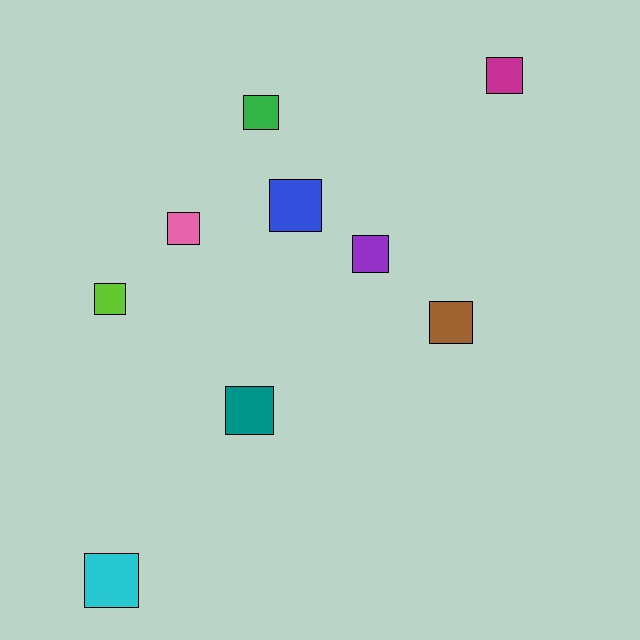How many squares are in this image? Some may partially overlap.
There are 9 squares.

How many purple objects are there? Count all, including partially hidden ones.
There is 1 purple object.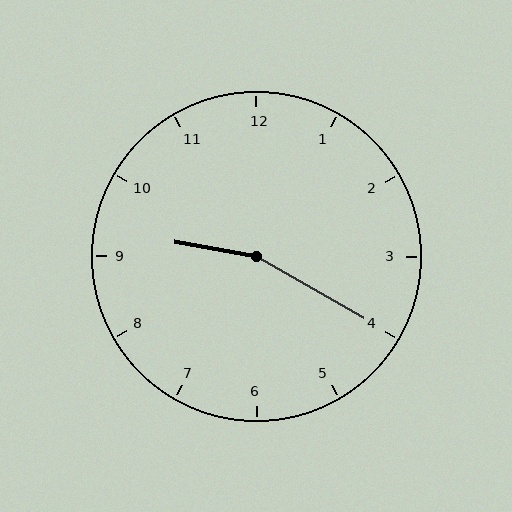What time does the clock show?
9:20.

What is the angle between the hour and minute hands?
Approximately 160 degrees.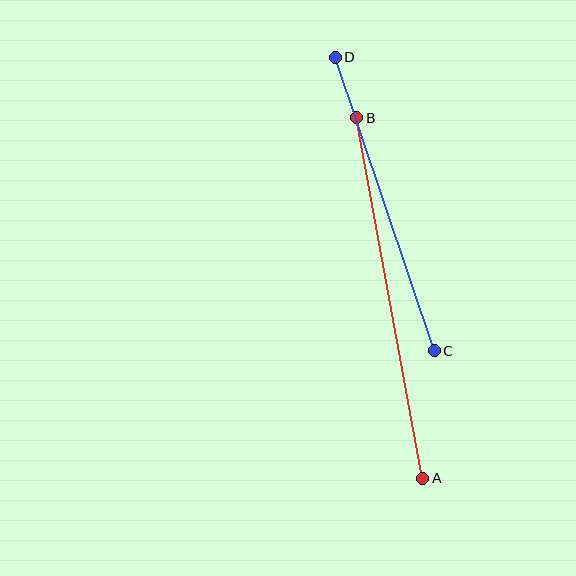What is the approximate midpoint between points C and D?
The midpoint is at approximately (385, 204) pixels.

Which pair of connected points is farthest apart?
Points A and B are farthest apart.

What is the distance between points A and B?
The distance is approximately 366 pixels.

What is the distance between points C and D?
The distance is approximately 310 pixels.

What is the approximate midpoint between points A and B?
The midpoint is at approximately (390, 298) pixels.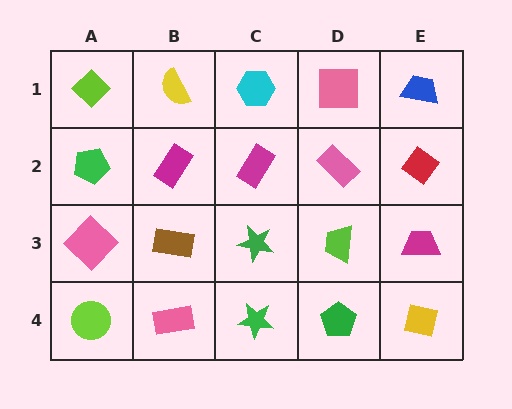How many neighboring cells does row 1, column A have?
2.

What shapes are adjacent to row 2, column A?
A lime diamond (row 1, column A), a pink diamond (row 3, column A), a magenta rectangle (row 2, column B).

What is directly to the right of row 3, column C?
A lime trapezoid.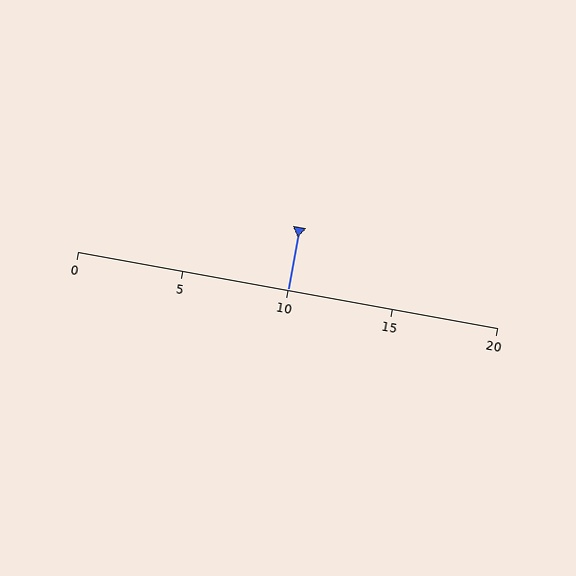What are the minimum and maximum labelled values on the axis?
The axis runs from 0 to 20.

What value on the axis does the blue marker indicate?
The marker indicates approximately 10.